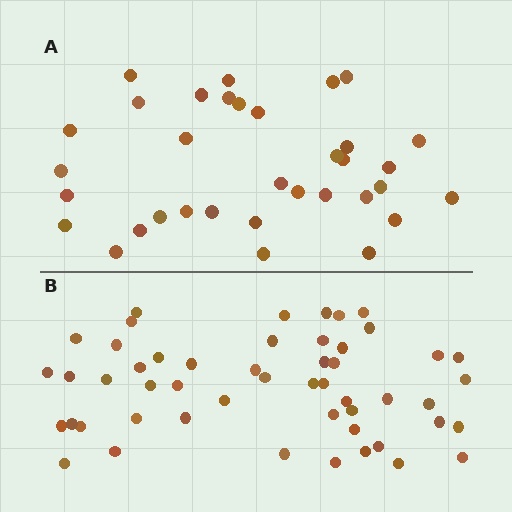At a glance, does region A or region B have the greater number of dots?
Region B (the bottom region) has more dots.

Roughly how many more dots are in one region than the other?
Region B has approximately 15 more dots than region A.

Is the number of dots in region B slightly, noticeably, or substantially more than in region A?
Region B has substantially more. The ratio is roughly 1.5 to 1.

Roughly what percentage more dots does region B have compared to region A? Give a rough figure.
About 50% more.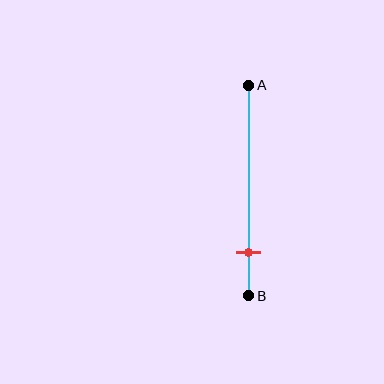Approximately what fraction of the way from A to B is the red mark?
The red mark is approximately 80% of the way from A to B.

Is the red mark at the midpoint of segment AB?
No, the mark is at about 80% from A, not at the 50% midpoint.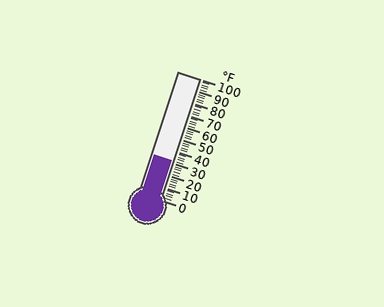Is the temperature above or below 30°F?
The temperature is above 30°F.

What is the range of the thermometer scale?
The thermometer scale ranges from 0°F to 100°F.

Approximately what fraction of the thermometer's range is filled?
The thermometer is filled to approximately 30% of its range.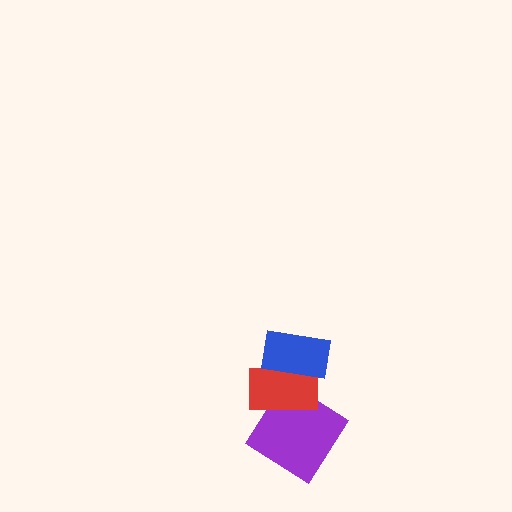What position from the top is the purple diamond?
The purple diamond is 3rd from the top.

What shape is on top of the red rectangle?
The blue rectangle is on top of the red rectangle.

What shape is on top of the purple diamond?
The red rectangle is on top of the purple diamond.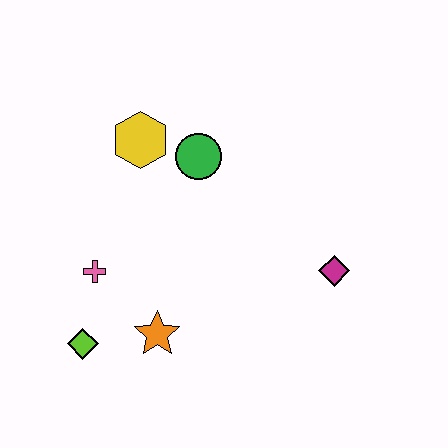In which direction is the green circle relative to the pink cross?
The green circle is above the pink cross.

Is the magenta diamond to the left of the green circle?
No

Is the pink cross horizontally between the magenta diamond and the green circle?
No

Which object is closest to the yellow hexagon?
The green circle is closest to the yellow hexagon.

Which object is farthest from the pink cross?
The magenta diamond is farthest from the pink cross.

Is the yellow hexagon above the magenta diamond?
Yes